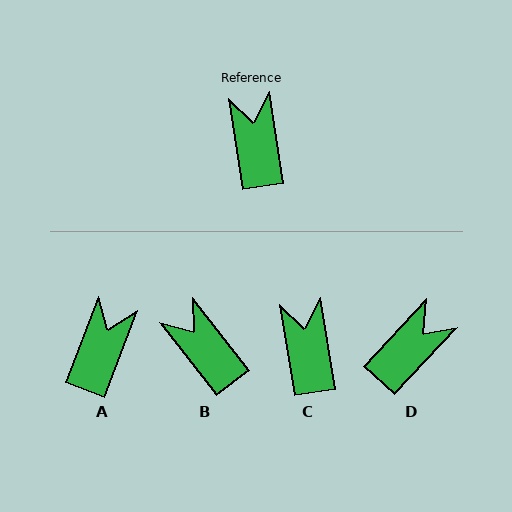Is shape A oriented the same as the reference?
No, it is off by about 29 degrees.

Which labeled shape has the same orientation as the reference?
C.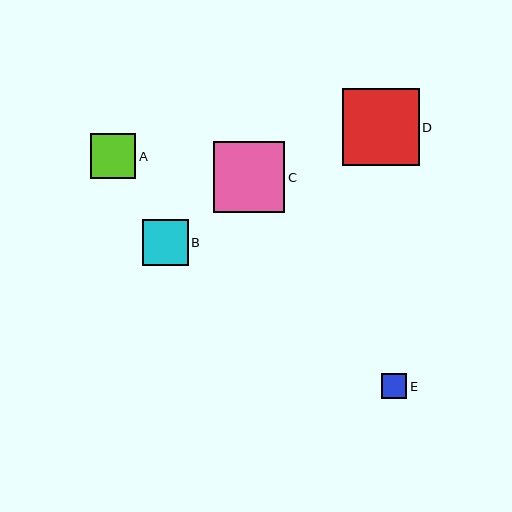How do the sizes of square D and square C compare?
Square D and square C are approximately the same size.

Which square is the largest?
Square D is the largest with a size of approximately 77 pixels.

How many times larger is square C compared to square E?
Square C is approximately 2.8 times the size of square E.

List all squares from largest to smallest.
From largest to smallest: D, C, A, B, E.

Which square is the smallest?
Square E is the smallest with a size of approximately 25 pixels.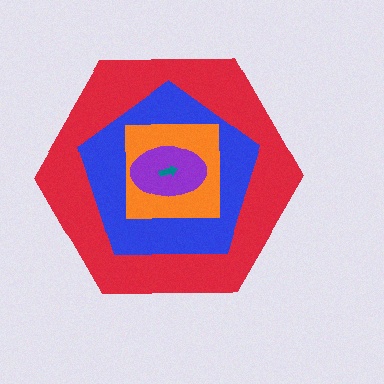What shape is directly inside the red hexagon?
The blue pentagon.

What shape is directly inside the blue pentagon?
The orange square.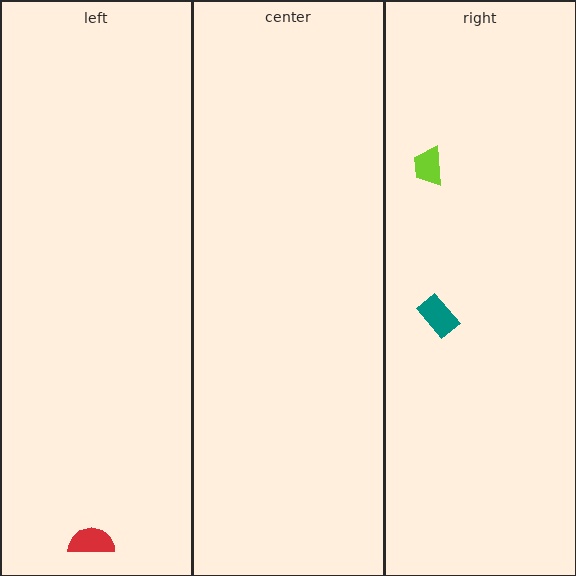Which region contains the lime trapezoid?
The right region.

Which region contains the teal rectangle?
The right region.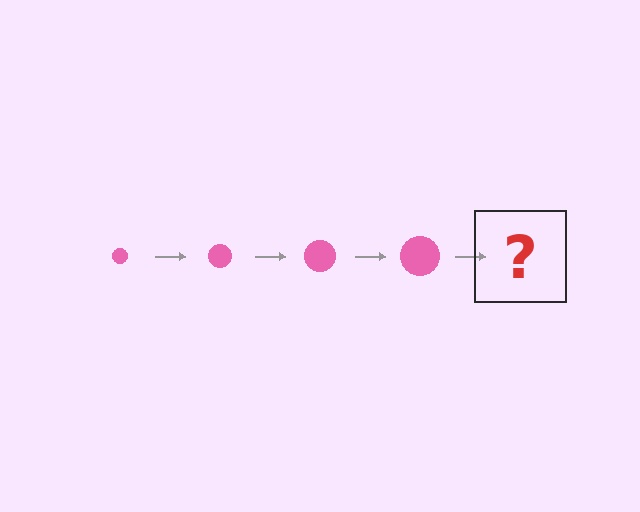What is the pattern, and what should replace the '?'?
The pattern is that the circle gets progressively larger each step. The '?' should be a pink circle, larger than the previous one.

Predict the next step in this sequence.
The next step is a pink circle, larger than the previous one.